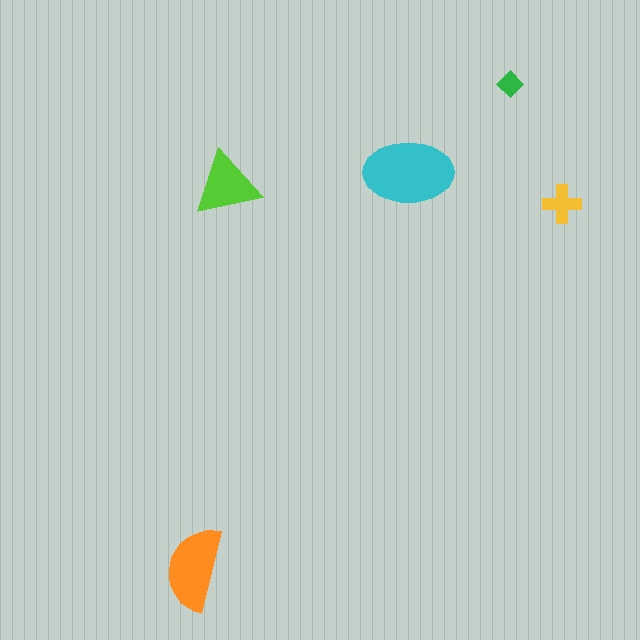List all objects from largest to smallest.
The cyan ellipse, the orange semicircle, the lime triangle, the yellow cross, the green diamond.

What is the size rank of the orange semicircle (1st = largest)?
2nd.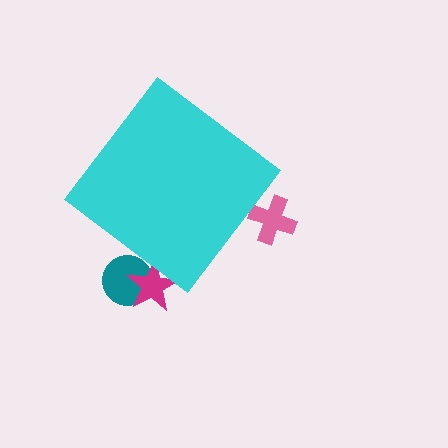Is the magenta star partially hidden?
Yes, the magenta star is partially hidden behind the cyan diamond.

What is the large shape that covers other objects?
A cyan diamond.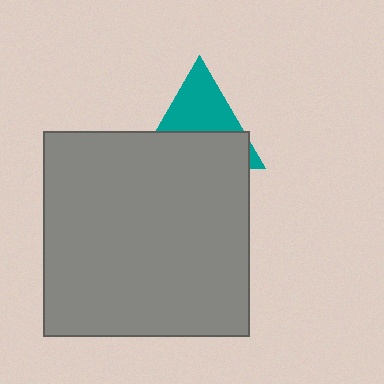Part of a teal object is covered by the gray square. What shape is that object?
It is a triangle.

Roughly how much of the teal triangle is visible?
About half of it is visible (roughly 48%).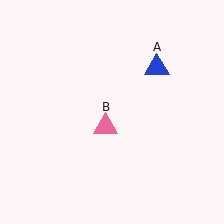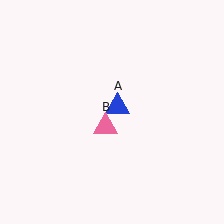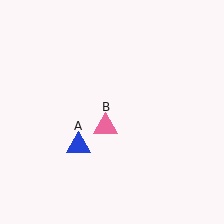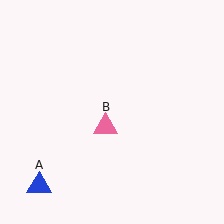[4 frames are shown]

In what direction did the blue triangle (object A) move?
The blue triangle (object A) moved down and to the left.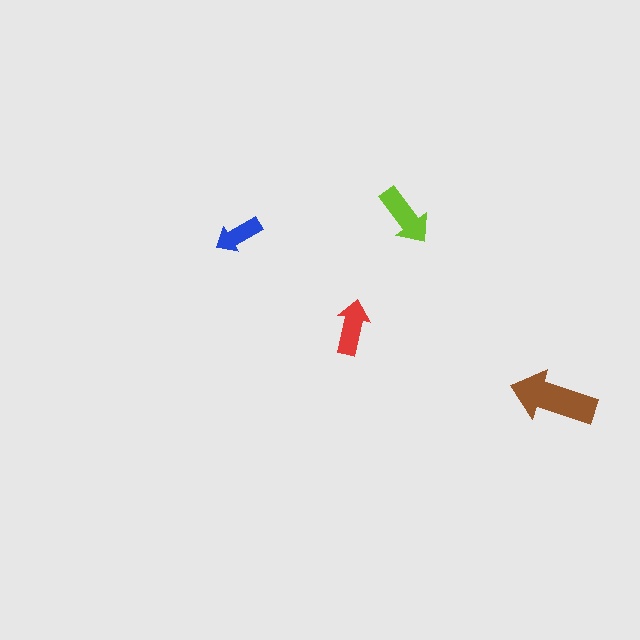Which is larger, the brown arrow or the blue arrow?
The brown one.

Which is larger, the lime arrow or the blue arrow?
The lime one.